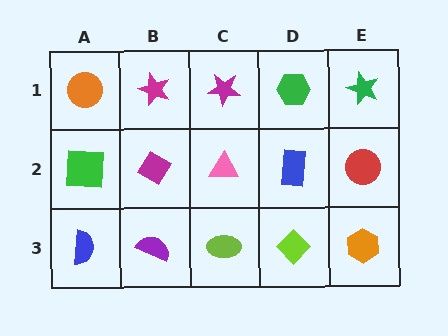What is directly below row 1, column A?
A green square.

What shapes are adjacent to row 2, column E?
A green star (row 1, column E), an orange hexagon (row 3, column E), a blue rectangle (row 2, column D).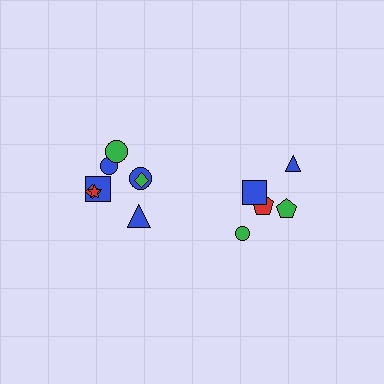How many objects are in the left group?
There are 8 objects.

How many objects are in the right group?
There are 5 objects.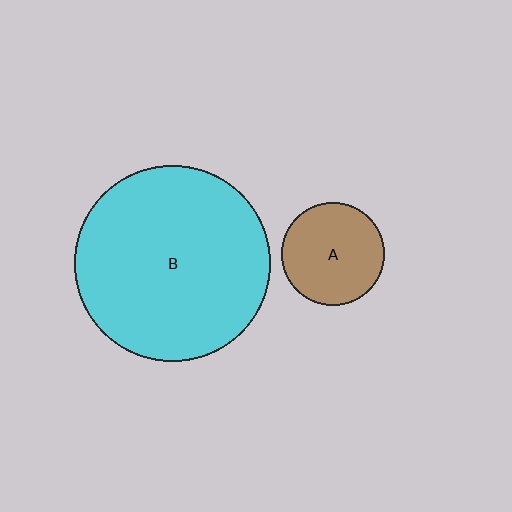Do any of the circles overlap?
No, none of the circles overlap.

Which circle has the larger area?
Circle B (cyan).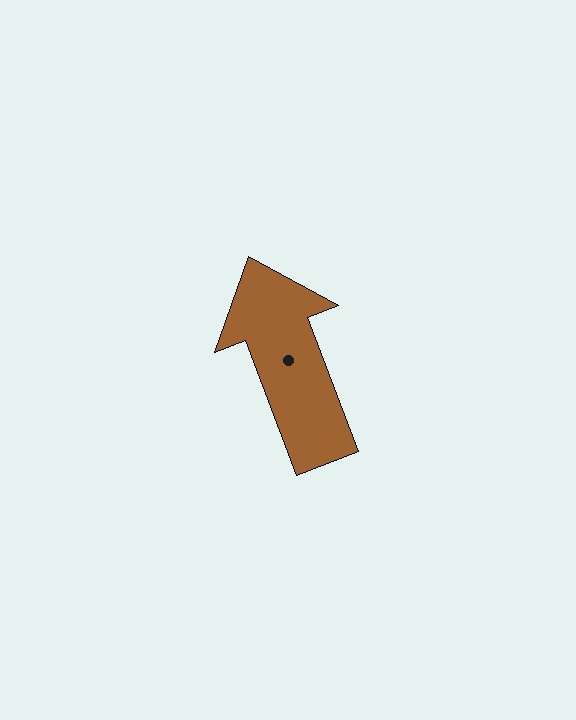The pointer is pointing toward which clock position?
Roughly 11 o'clock.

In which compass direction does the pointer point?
North.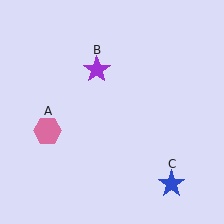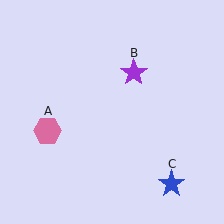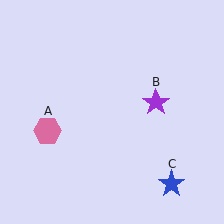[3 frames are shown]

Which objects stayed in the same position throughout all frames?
Pink hexagon (object A) and blue star (object C) remained stationary.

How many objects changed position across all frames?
1 object changed position: purple star (object B).